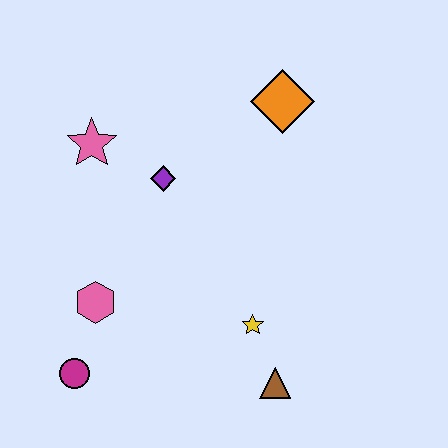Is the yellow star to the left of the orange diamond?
Yes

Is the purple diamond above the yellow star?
Yes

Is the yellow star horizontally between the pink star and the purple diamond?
No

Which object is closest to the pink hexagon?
The magenta circle is closest to the pink hexagon.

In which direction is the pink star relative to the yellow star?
The pink star is above the yellow star.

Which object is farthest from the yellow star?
The pink star is farthest from the yellow star.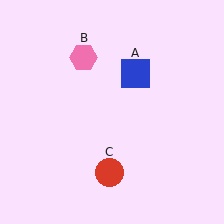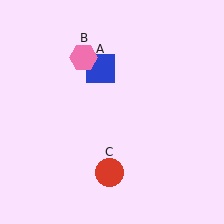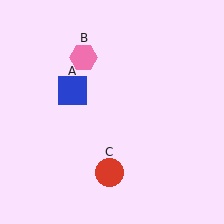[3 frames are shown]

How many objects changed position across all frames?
1 object changed position: blue square (object A).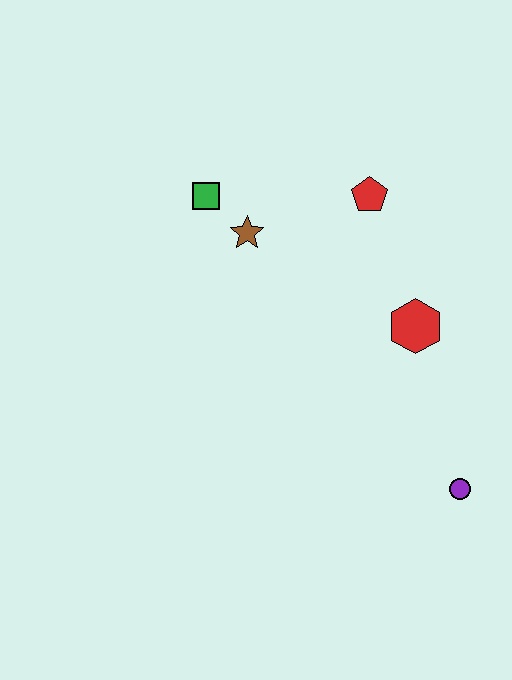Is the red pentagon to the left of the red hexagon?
Yes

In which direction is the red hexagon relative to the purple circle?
The red hexagon is above the purple circle.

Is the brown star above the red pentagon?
No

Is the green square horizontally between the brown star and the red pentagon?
No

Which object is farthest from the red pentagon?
The purple circle is farthest from the red pentagon.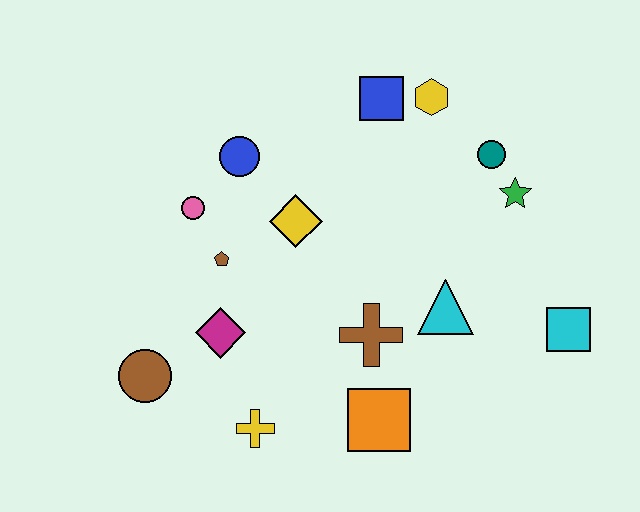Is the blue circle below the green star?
No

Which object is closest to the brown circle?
The magenta diamond is closest to the brown circle.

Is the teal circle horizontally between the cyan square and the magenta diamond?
Yes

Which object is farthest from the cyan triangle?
The brown circle is farthest from the cyan triangle.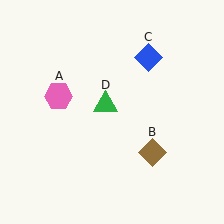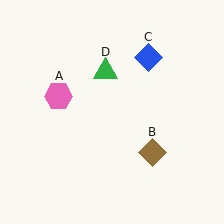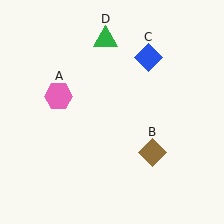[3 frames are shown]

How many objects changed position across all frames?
1 object changed position: green triangle (object D).